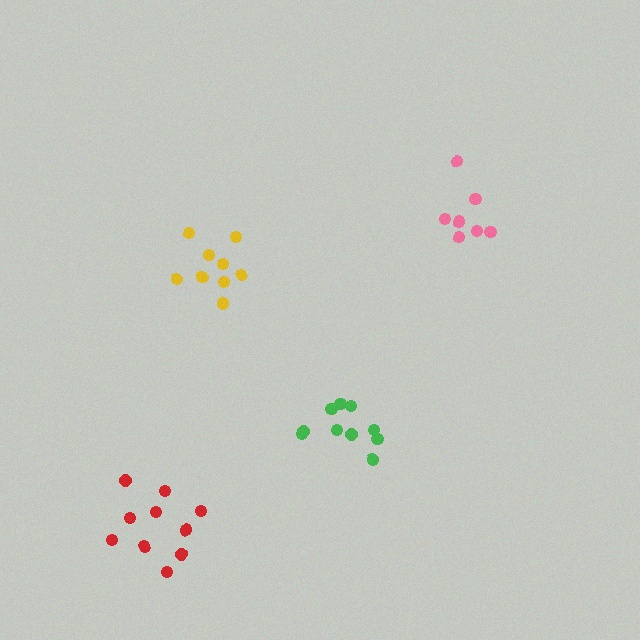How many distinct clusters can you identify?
There are 4 distinct clusters.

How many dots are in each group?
Group 1: 7 dots, Group 2: 10 dots, Group 3: 10 dots, Group 4: 9 dots (36 total).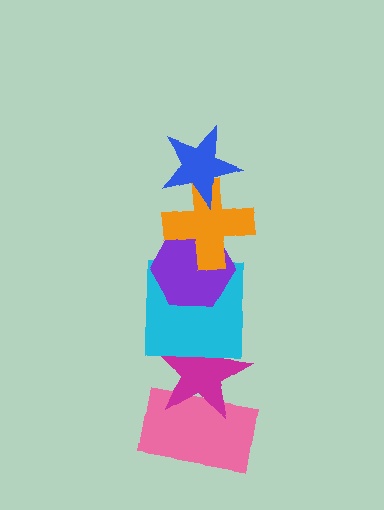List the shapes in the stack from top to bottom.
From top to bottom: the blue star, the orange cross, the purple hexagon, the cyan square, the magenta star, the pink rectangle.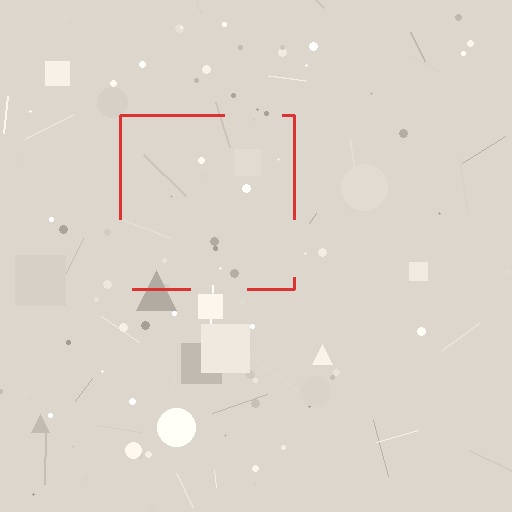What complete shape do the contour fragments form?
The contour fragments form a square.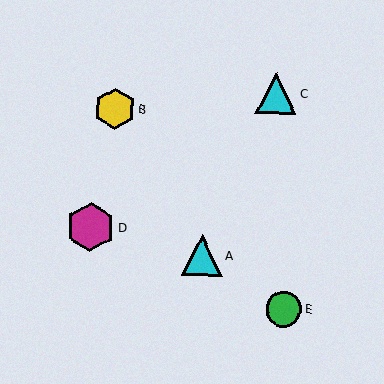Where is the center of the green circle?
The center of the green circle is at (284, 309).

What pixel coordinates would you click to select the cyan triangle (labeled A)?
Click at (202, 256) to select the cyan triangle A.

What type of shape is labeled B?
Shape B is a yellow hexagon.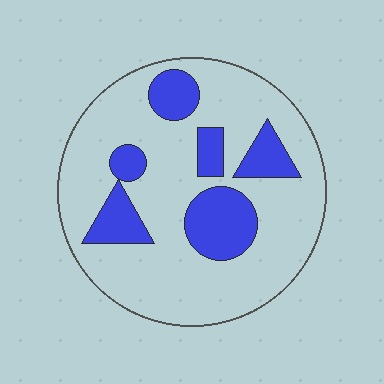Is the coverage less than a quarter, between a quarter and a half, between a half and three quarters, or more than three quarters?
Less than a quarter.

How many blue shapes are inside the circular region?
6.